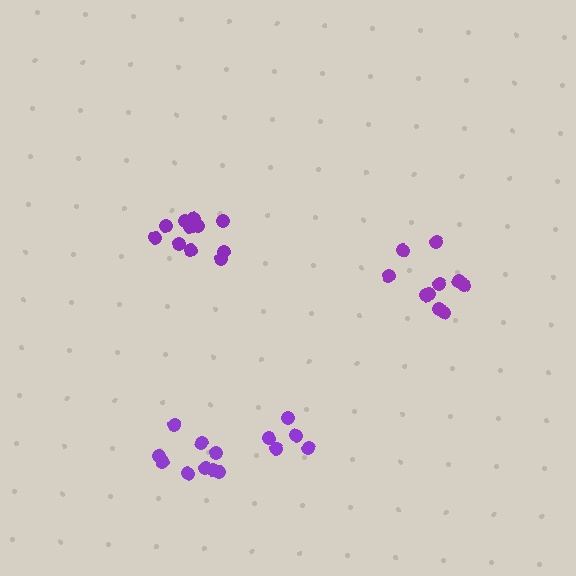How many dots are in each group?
Group 1: 5 dots, Group 2: 10 dots, Group 3: 11 dots, Group 4: 9 dots (35 total).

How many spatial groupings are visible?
There are 4 spatial groupings.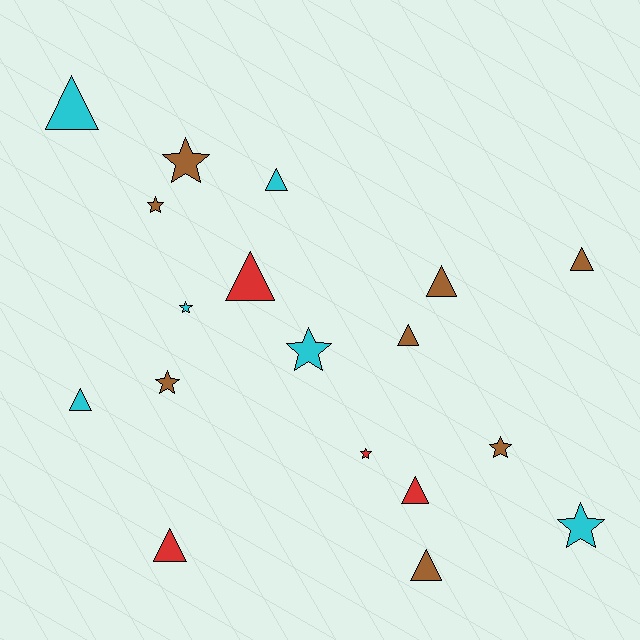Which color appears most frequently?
Brown, with 8 objects.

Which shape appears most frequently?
Triangle, with 10 objects.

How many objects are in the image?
There are 18 objects.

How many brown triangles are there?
There are 4 brown triangles.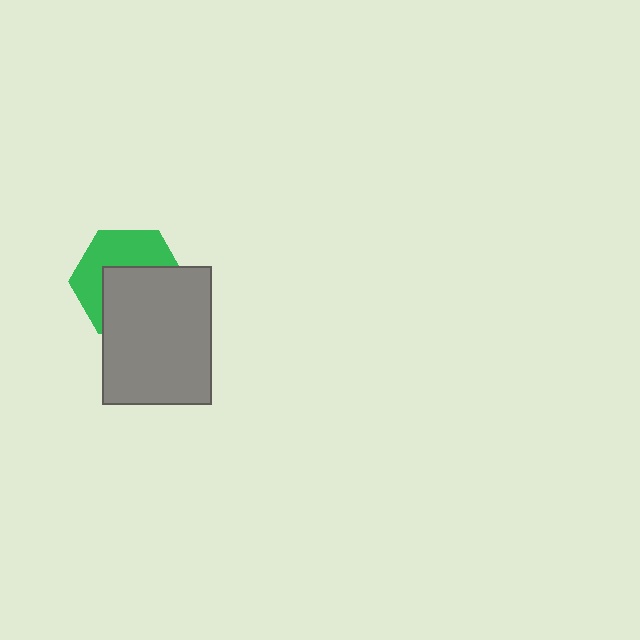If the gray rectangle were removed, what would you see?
You would see the complete green hexagon.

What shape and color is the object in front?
The object in front is a gray rectangle.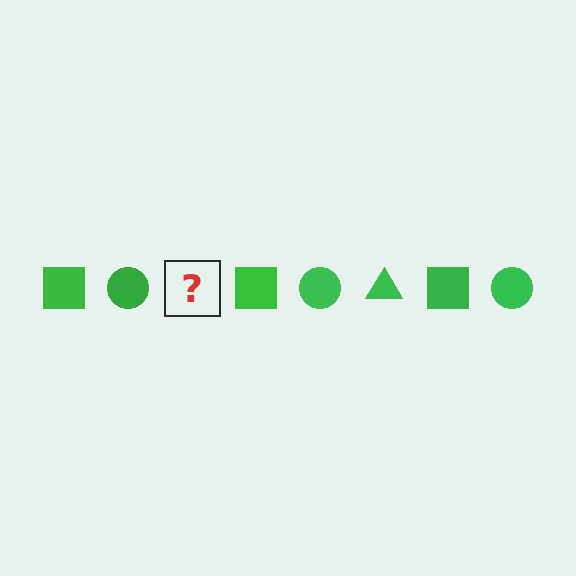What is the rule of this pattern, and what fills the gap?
The rule is that the pattern cycles through square, circle, triangle shapes in green. The gap should be filled with a green triangle.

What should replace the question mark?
The question mark should be replaced with a green triangle.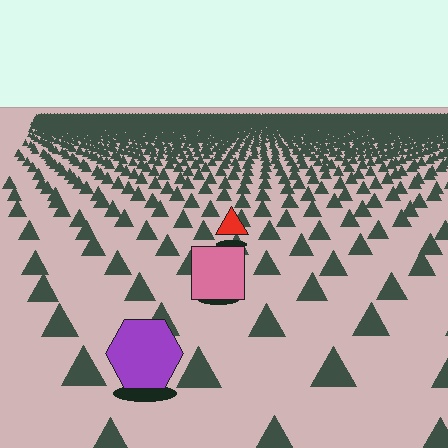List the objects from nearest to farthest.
From nearest to farthest: the purple hexagon, the pink square, the red triangle.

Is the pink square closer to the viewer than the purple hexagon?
No. The purple hexagon is closer — you can tell from the texture gradient: the ground texture is coarser near it.